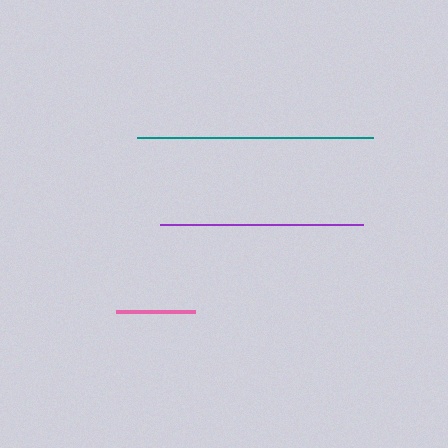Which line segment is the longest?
The teal line is the longest at approximately 236 pixels.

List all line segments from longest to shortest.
From longest to shortest: teal, purple, pink.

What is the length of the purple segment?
The purple segment is approximately 202 pixels long.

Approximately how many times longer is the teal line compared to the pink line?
The teal line is approximately 3.0 times the length of the pink line.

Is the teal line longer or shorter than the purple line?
The teal line is longer than the purple line.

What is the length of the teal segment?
The teal segment is approximately 236 pixels long.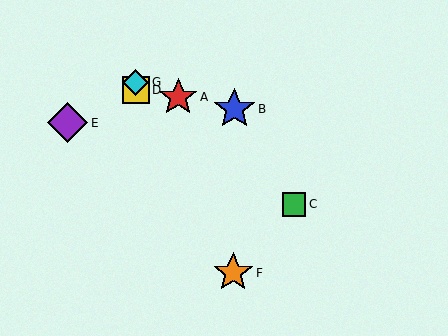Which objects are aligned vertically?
Objects D, G are aligned vertically.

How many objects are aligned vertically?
2 objects (D, G) are aligned vertically.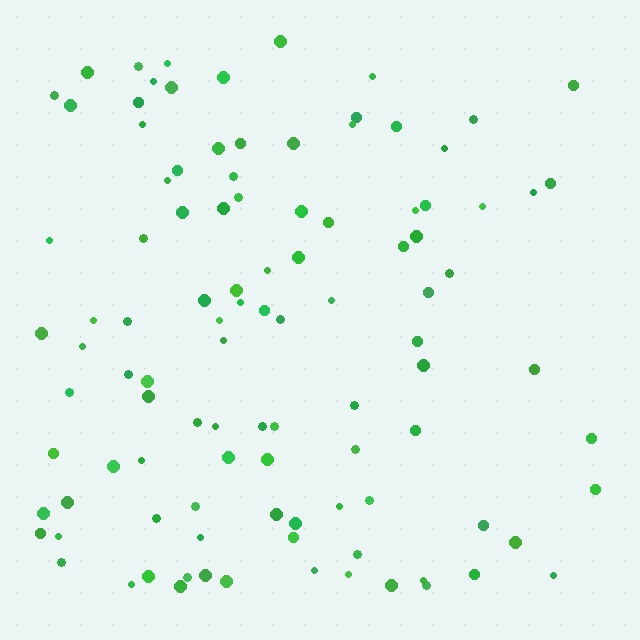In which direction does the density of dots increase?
From right to left, with the left side densest.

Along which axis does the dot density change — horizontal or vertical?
Horizontal.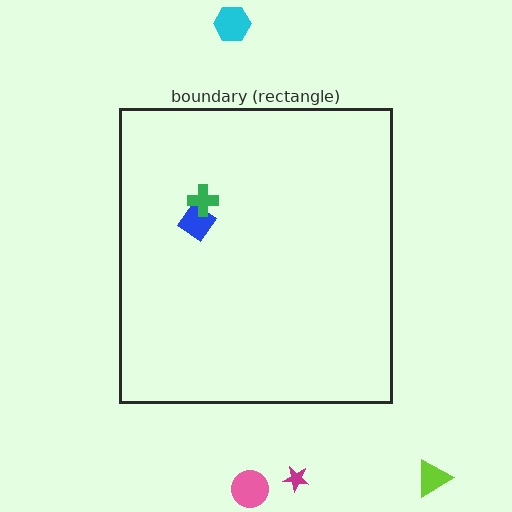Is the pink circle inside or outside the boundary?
Outside.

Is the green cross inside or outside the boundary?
Inside.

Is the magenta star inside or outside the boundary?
Outside.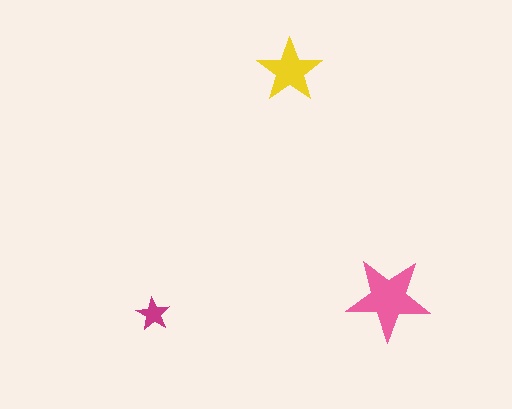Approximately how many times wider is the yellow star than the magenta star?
About 2 times wider.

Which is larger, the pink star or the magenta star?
The pink one.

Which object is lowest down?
The magenta star is bottommost.